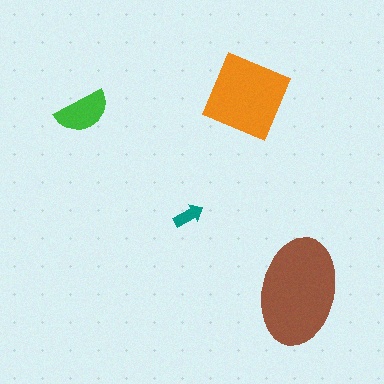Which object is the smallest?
The teal arrow.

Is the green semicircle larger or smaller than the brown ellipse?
Smaller.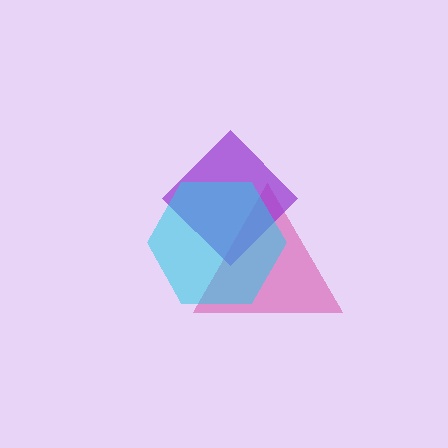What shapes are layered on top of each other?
The layered shapes are: a magenta triangle, a purple diamond, a cyan hexagon.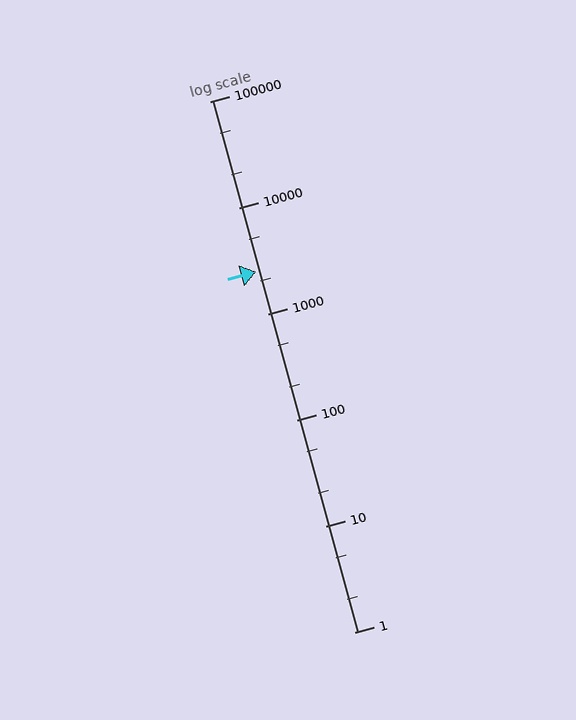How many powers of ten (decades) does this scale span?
The scale spans 5 decades, from 1 to 100000.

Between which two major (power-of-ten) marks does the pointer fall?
The pointer is between 1000 and 10000.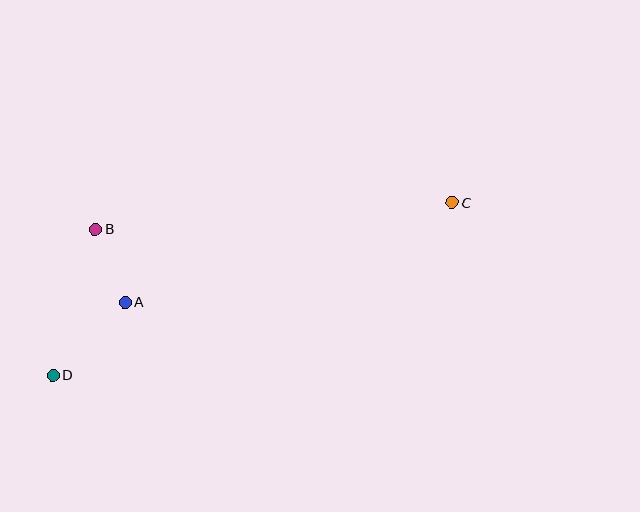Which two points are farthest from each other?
Points C and D are farthest from each other.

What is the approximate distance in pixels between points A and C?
The distance between A and C is approximately 342 pixels.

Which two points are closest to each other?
Points A and B are closest to each other.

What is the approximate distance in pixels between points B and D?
The distance between B and D is approximately 152 pixels.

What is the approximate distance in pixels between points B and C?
The distance between B and C is approximately 358 pixels.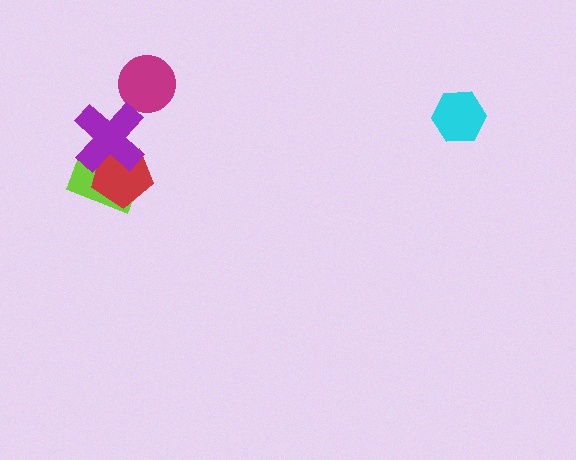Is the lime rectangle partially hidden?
Yes, it is partially covered by another shape.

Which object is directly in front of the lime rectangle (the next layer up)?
The red pentagon is directly in front of the lime rectangle.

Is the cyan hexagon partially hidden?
No, no other shape covers it.